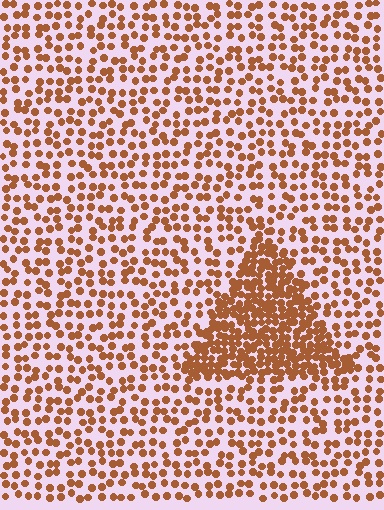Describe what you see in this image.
The image contains small brown elements arranged at two different densities. A triangle-shaped region is visible where the elements are more densely packed than the surrounding area.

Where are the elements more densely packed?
The elements are more densely packed inside the triangle boundary.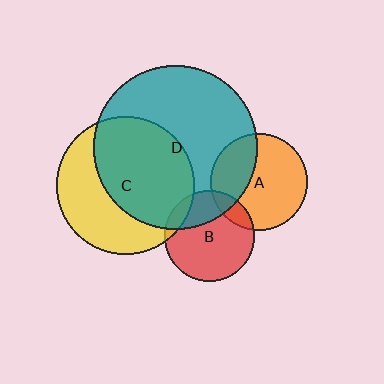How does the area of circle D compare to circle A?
Approximately 2.9 times.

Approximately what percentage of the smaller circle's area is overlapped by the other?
Approximately 60%.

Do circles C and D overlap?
Yes.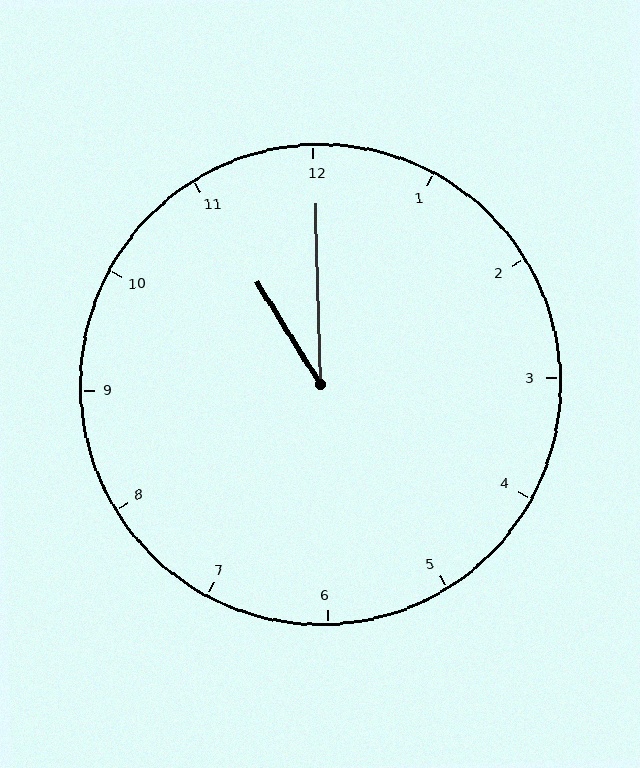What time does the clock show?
11:00.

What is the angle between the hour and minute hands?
Approximately 30 degrees.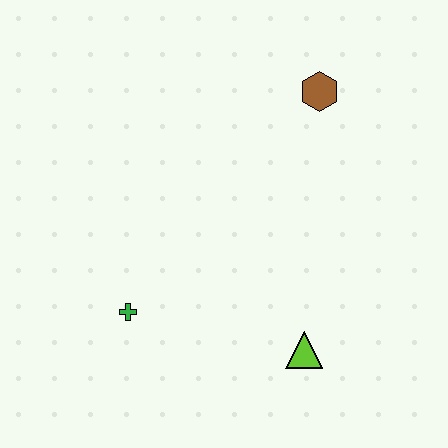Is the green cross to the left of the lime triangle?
Yes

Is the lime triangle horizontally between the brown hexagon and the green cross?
Yes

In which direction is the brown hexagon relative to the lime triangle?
The brown hexagon is above the lime triangle.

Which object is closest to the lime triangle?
The green cross is closest to the lime triangle.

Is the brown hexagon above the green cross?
Yes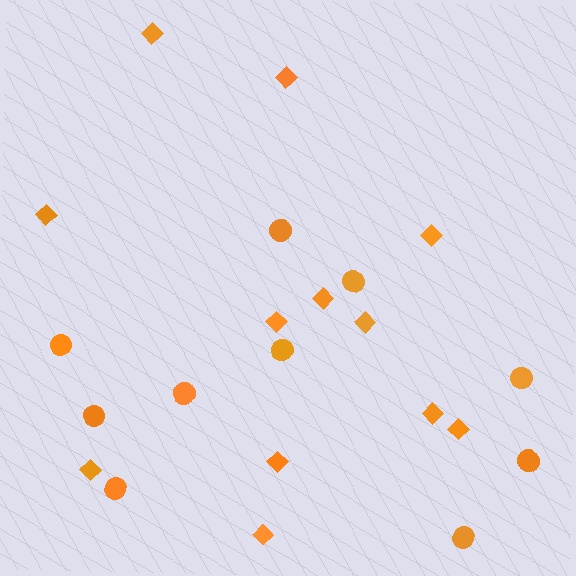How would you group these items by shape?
There are 2 groups: one group of circles (10) and one group of diamonds (12).